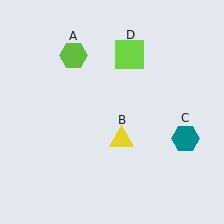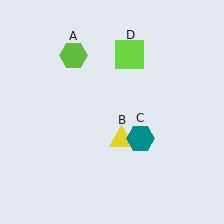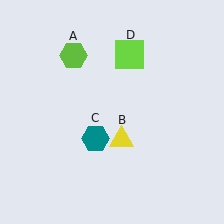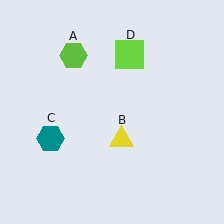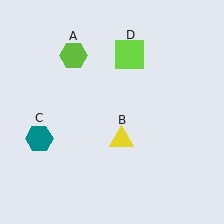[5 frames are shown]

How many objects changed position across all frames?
1 object changed position: teal hexagon (object C).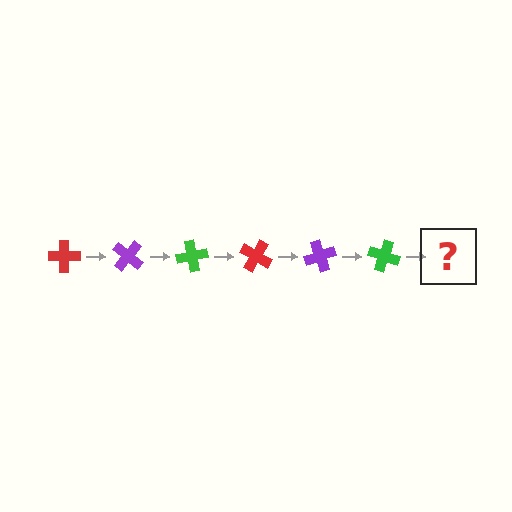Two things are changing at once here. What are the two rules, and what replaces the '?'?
The two rules are that it rotates 40 degrees each step and the color cycles through red, purple, and green. The '?' should be a red cross, rotated 240 degrees from the start.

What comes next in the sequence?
The next element should be a red cross, rotated 240 degrees from the start.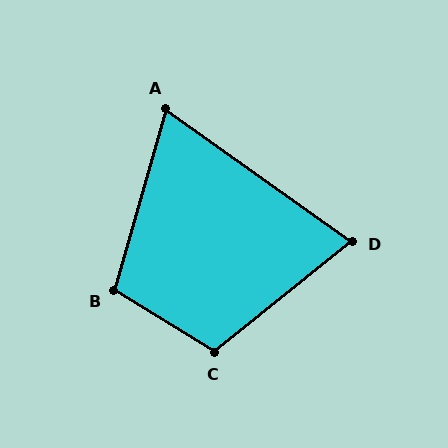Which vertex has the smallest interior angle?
A, at approximately 70 degrees.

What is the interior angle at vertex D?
Approximately 74 degrees (acute).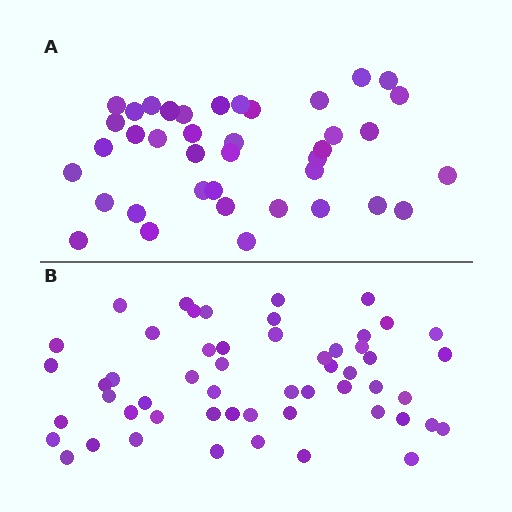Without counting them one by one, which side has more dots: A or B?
Region B (the bottom region) has more dots.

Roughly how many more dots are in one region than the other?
Region B has approximately 15 more dots than region A.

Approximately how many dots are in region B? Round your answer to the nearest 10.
About 50 dots. (The exact count is 54, which rounds to 50.)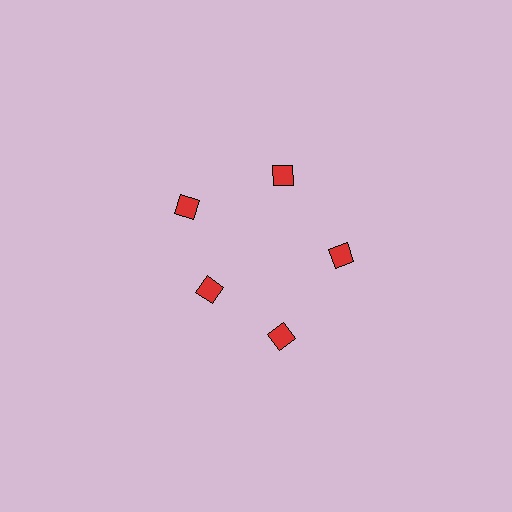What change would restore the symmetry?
The symmetry would be restored by moving it outward, back onto the ring so that all 5 diamonds sit at equal angles and equal distance from the center.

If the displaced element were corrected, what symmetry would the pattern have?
It would have 5-fold rotational symmetry — the pattern would map onto itself every 72 degrees.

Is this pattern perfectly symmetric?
No. The 5 red diamonds are arranged in a ring, but one element near the 8 o'clock position is pulled inward toward the center, breaking the 5-fold rotational symmetry.